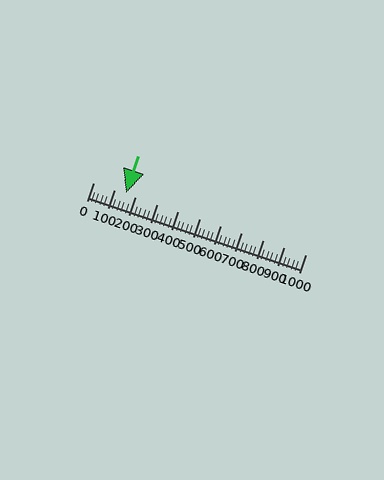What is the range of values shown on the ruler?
The ruler shows values from 0 to 1000.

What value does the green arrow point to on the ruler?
The green arrow points to approximately 152.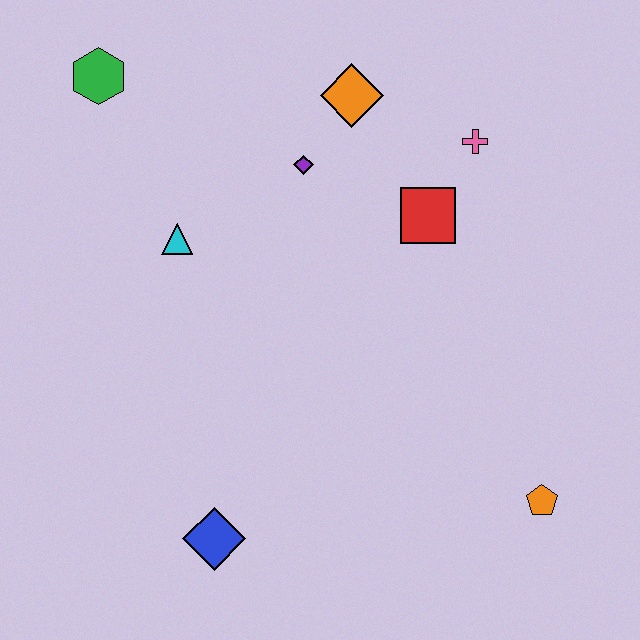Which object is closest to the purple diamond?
The orange diamond is closest to the purple diamond.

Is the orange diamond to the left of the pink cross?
Yes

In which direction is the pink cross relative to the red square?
The pink cross is above the red square.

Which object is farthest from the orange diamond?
The blue diamond is farthest from the orange diamond.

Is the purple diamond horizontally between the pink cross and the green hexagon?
Yes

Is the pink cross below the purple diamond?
No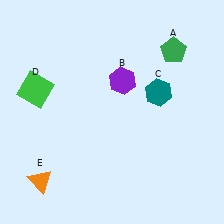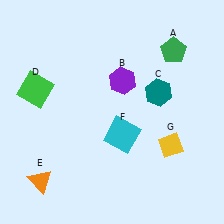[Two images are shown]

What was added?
A cyan square (F), a yellow diamond (G) were added in Image 2.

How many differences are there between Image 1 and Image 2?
There are 2 differences between the two images.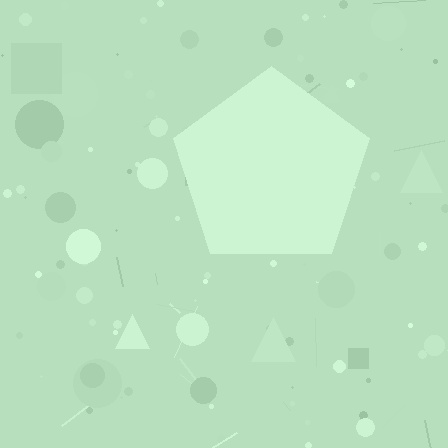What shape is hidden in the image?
A pentagon is hidden in the image.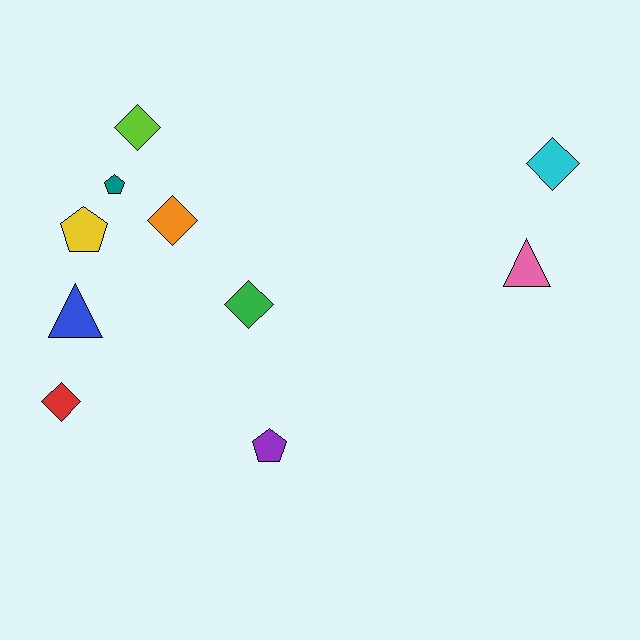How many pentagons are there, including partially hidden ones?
There are 3 pentagons.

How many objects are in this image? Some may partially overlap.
There are 10 objects.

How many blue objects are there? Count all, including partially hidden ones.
There is 1 blue object.